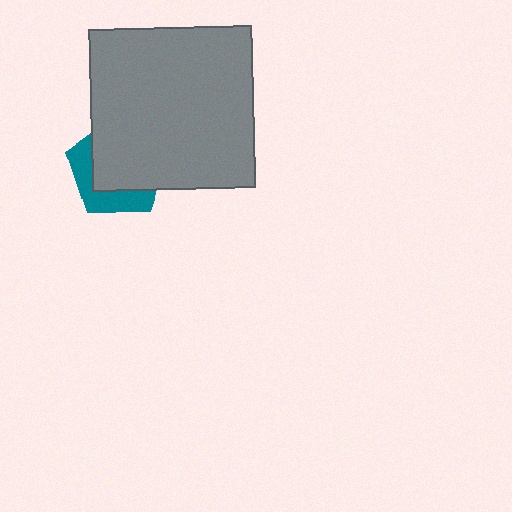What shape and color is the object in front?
The object in front is a gray square.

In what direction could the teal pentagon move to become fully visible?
The teal pentagon could move toward the lower-left. That would shift it out from behind the gray square entirely.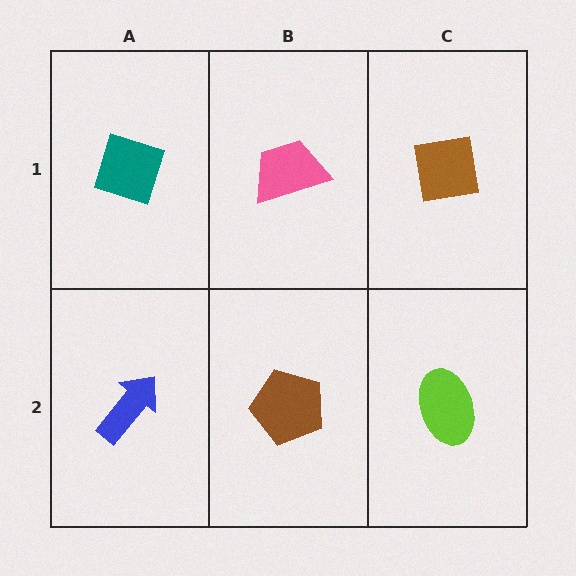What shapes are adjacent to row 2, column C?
A brown square (row 1, column C), a brown pentagon (row 2, column B).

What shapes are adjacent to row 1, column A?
A blue arrow (row 2, column A), a pink trapezoid (row 1, column B).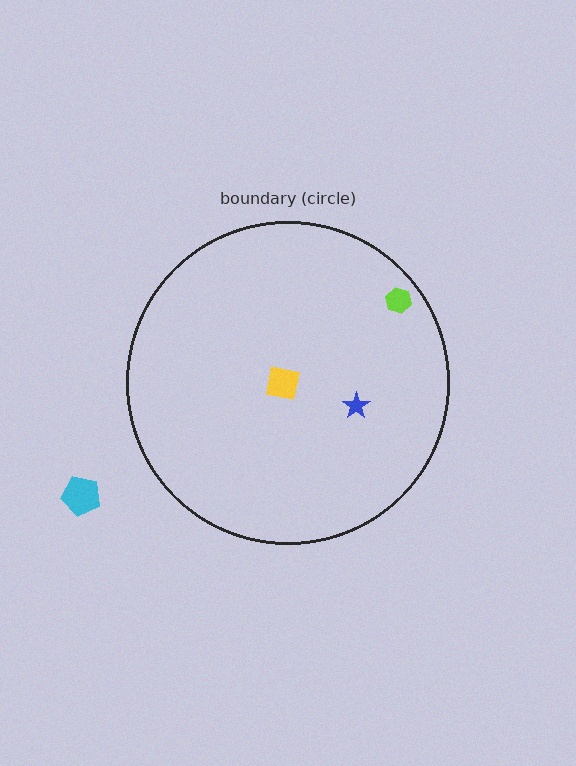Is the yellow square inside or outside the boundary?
Inside.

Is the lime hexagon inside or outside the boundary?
Inside.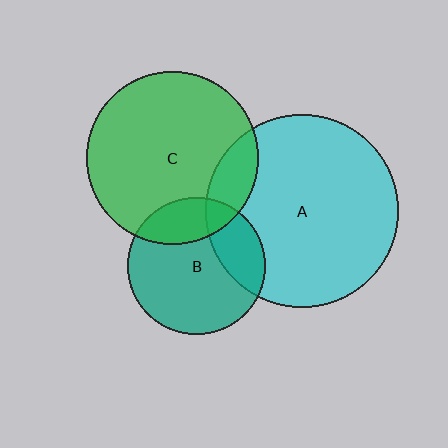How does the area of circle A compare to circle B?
Approximately 2.0 times.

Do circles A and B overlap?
Yes.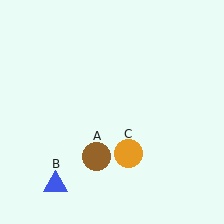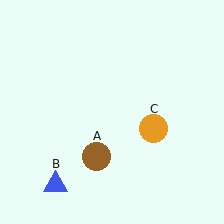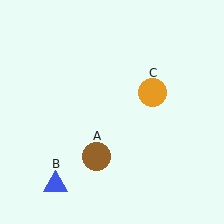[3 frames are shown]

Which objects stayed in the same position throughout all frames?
Brown circle (object A) and blue triangle (object B) remained stationary.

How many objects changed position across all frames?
1 object changed position: orange circle (object C).